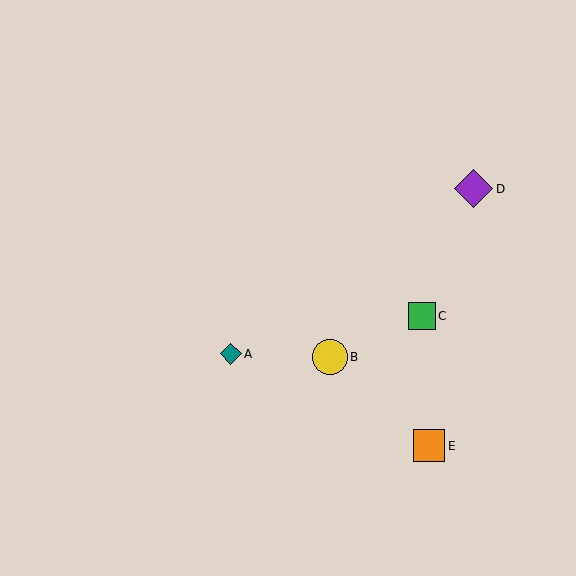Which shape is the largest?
The purple diamond (labeled D) is the largest.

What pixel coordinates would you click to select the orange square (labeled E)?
Click at (429, 446) to select the orange square E.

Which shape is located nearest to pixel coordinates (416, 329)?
The green square (labeled C) at (422, 316) is nearest to that location.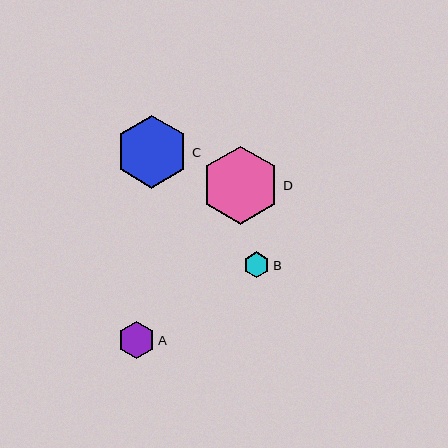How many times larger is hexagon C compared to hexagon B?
Hexagon C is approximately 2.8 times the size of hexagon B.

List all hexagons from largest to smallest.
From largest to smallest: D, C, A, B.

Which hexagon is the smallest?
Hexagon B is the smallest with a size of approximately 26 pixels.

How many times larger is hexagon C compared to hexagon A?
Hexagon C is approximately 2.0 times the size of hexagon A.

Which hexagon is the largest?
Hexagon D is the largest with a size of approximately 78 pixels.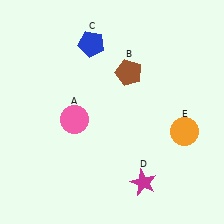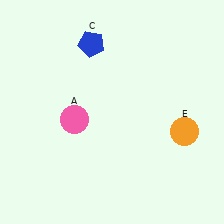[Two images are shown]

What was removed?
The magenta star (D), the brown pentagon (B) were removed in Image 2.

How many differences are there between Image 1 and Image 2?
There are 2 differences between the two images.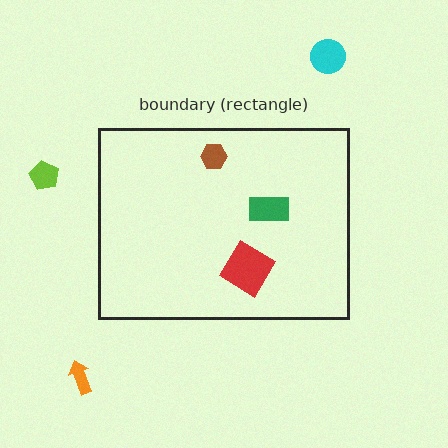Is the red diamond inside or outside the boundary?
Inside.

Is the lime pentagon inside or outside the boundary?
Outside.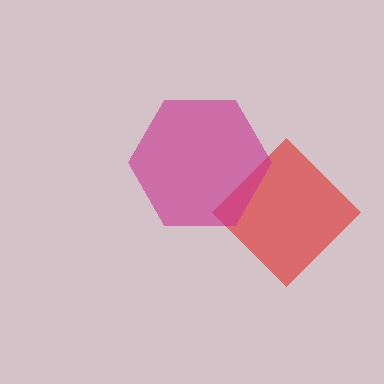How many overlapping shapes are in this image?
There are 2 overlapping shapes in the image.